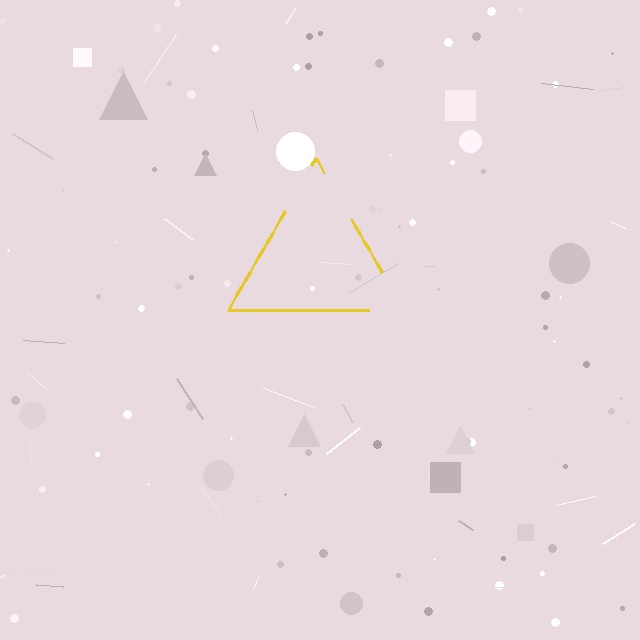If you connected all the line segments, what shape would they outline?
They would outline a triangle.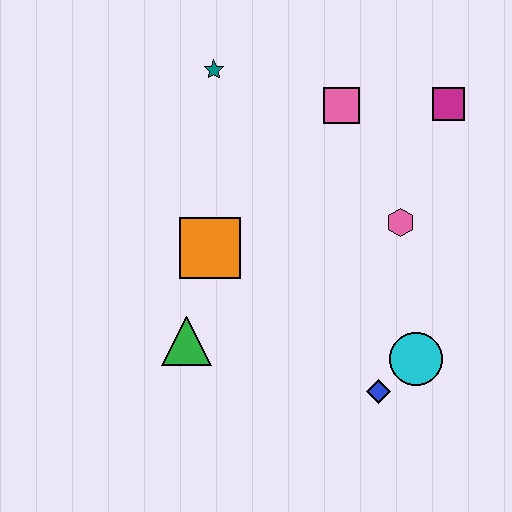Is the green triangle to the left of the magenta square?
Yes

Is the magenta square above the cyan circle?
Yes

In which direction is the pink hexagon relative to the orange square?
The pink hexagon is to the right of the orange square.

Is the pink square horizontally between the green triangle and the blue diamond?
Yes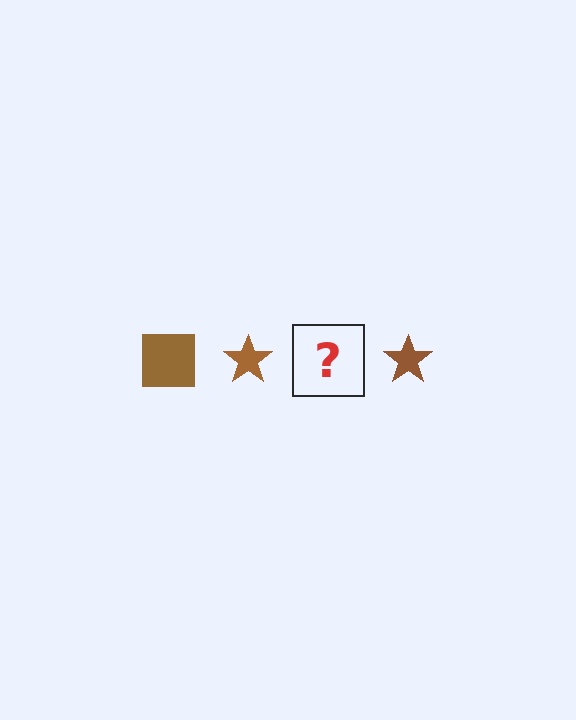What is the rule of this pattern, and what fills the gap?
The rule is that the pattern cycles through square, star shapes in brown. The gap should be filled with a brown square.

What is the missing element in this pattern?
The missing element is a brown square.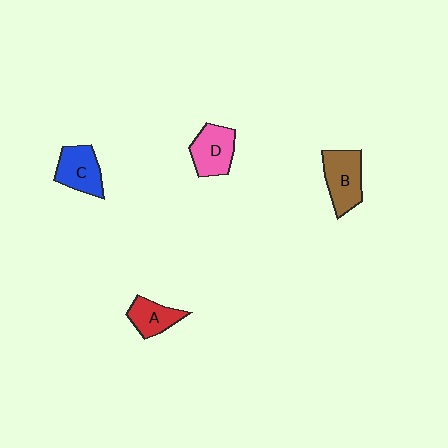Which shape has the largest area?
Shape B (brown).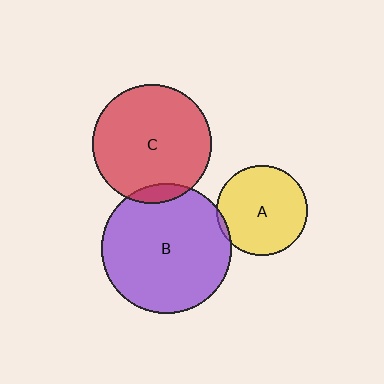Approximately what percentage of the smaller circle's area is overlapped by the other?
Approximately 10%.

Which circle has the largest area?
Circle B (purple).